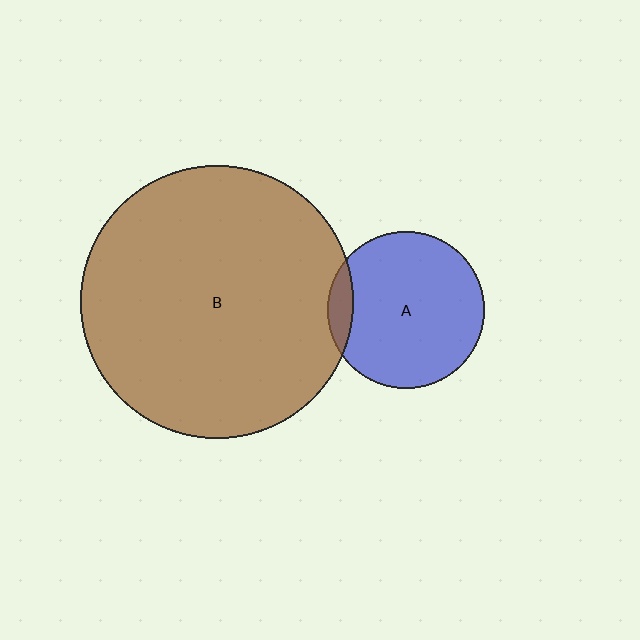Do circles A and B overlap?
Yes.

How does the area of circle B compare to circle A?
Approximately 3.0 times.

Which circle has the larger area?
Circle B (brown).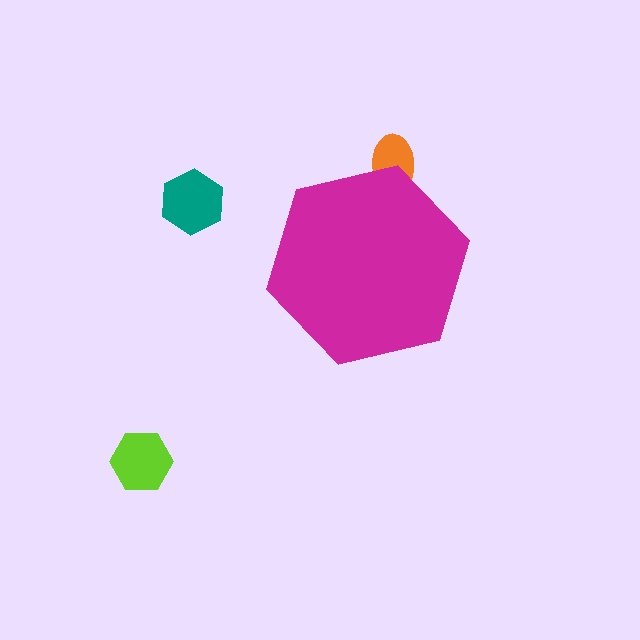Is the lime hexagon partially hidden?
No, the lime hexagon is fully visible.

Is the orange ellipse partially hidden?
Yes, the orange ellipse is partially hidden behind the magenta hexagon.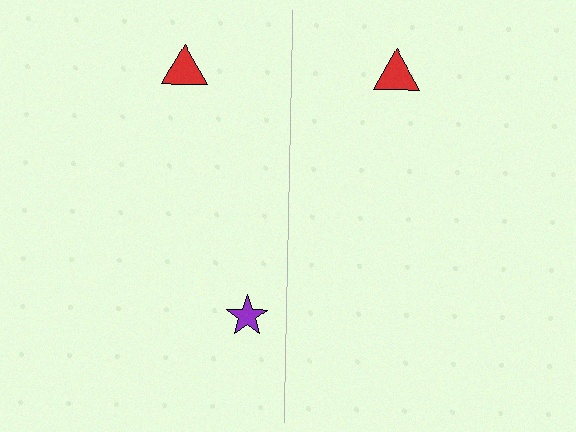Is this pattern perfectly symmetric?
No, the pattern is not perfectly symmetric. A purple star is missing from the right side.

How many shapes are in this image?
There are 3 shapes in this image.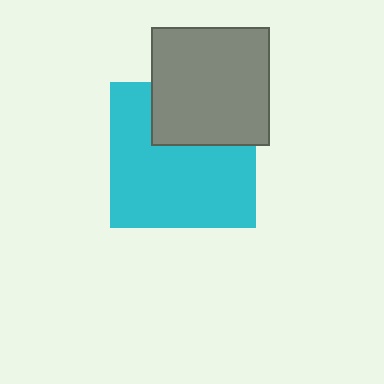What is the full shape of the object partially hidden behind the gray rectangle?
The partially hidden object is a cyan square.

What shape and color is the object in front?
The object in front is a gray rectangle.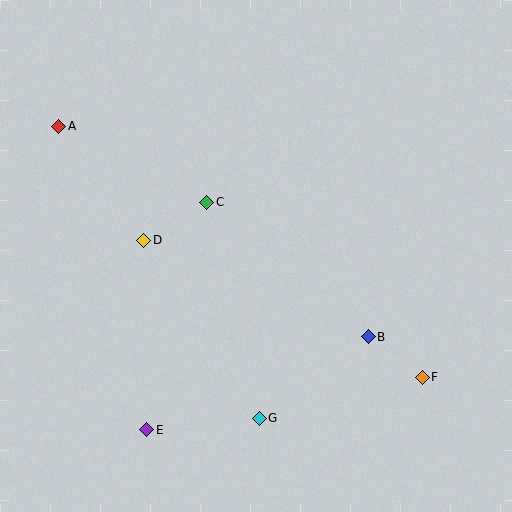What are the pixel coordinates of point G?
Point G is at (259, 418).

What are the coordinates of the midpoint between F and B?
The midpoint between F and B is at (395, 357).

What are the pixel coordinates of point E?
Point E is at (147, 430).